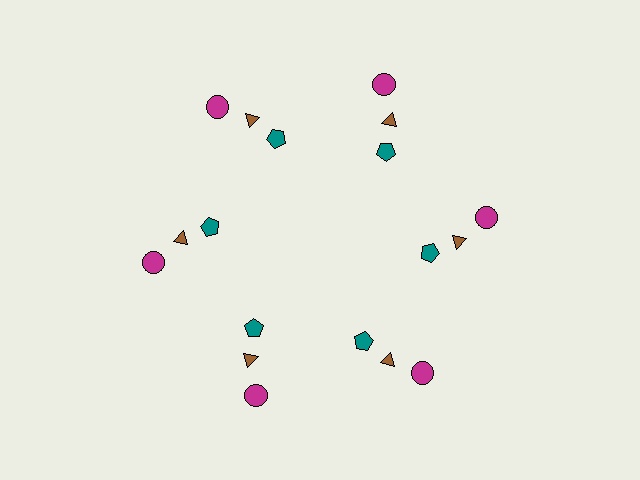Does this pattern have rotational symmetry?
Yes, this pattern has 6-fold rotational symmetry. It looks the same after rotating 60 degrees around the center.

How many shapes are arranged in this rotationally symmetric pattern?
There are 18 shapes, arranged in 6 groups of 3.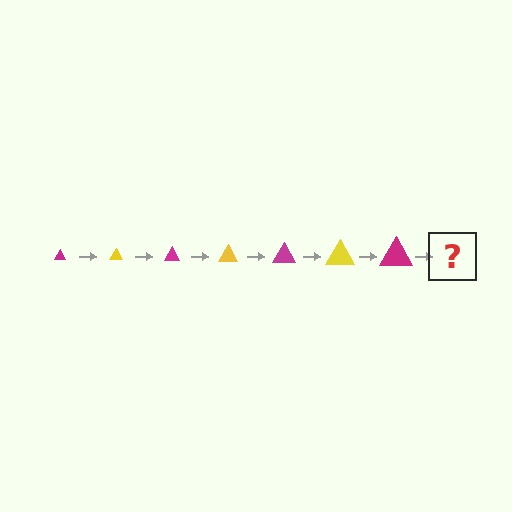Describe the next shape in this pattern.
It should be a yellow triangle, larger than the previous one.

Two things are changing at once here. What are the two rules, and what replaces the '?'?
The two rules are that the triangle grows larger each step and the color cycles through magenta and yellow. The '?' should be a yellow triangle, larger than the previous one.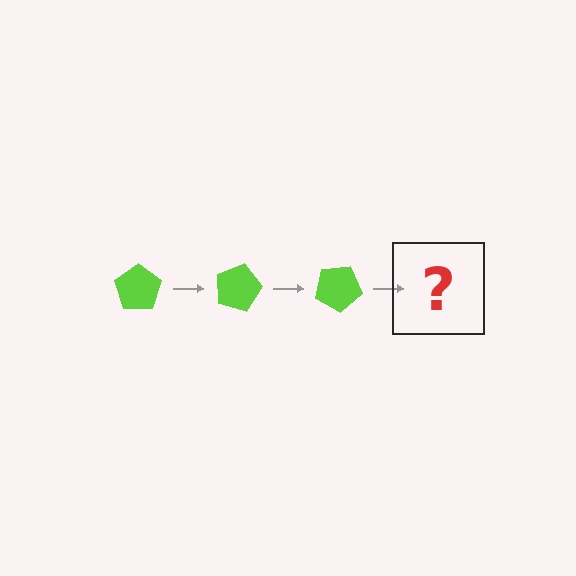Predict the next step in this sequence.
The next step is a lime pentagon rotated 45 degrees.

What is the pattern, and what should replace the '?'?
The pattern is that the pentagon rotates 15 degrees each step. The '?' should be a lime pentagon rotated 45 degrees.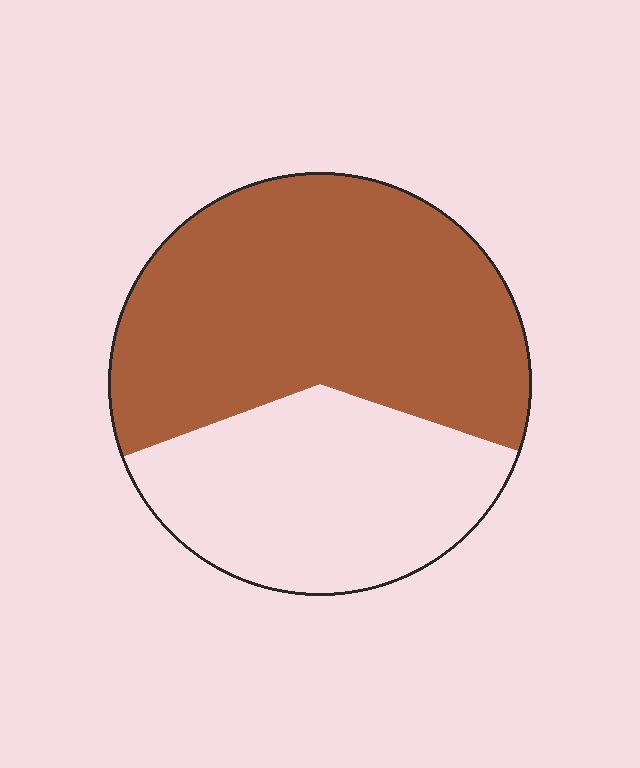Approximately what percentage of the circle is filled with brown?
Approximately 60%.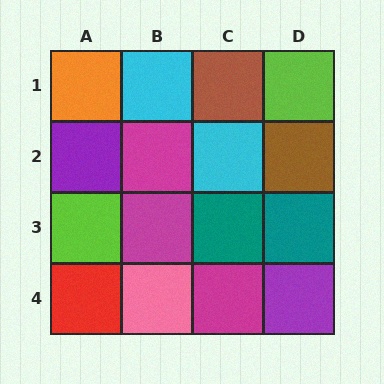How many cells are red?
1 cell is red.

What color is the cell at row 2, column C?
Cyan.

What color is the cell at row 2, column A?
Purple.